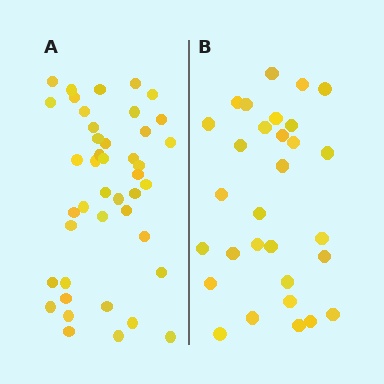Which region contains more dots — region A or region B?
Region A (the left region) has more dots.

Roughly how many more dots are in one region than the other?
Region A has approximately 15 more dots than region B.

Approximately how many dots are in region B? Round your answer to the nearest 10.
About 30 dots.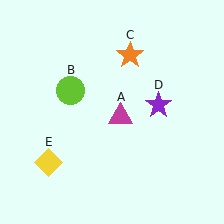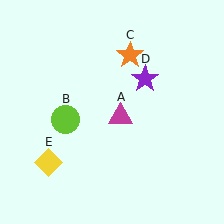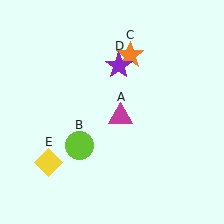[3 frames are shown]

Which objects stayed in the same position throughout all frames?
Magenta triangle (object A) and orange star (object C) and yellow diamond (object E) remained stationary.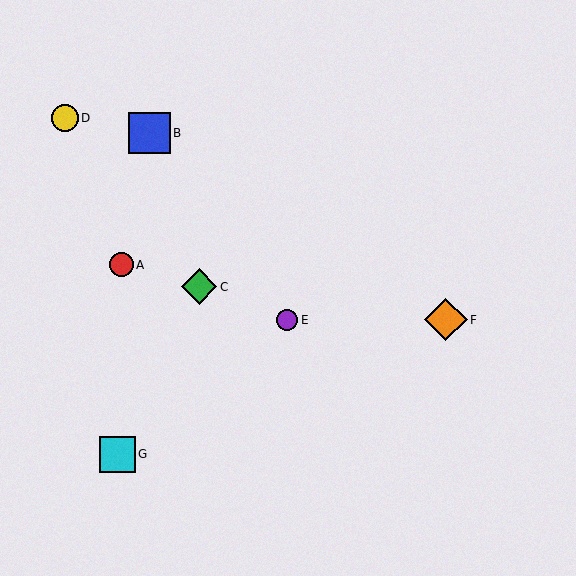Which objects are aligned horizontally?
Objects E, F are aligned horizontally.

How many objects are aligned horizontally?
2 objects (E, F) are aligned horizontally.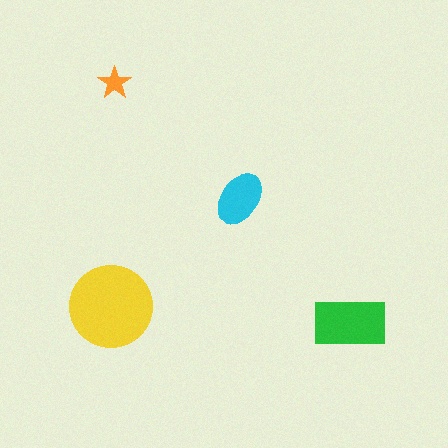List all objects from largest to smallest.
The yellow circle, the green rectangle, the cyan ellipse, the orange star.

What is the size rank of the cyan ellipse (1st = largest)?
3rd.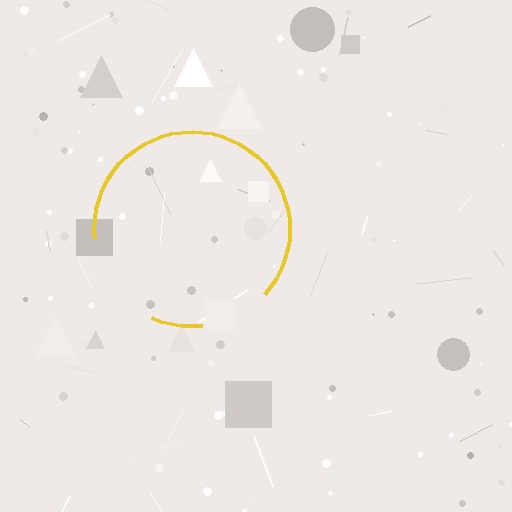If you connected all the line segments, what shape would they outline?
They would outline a circle.